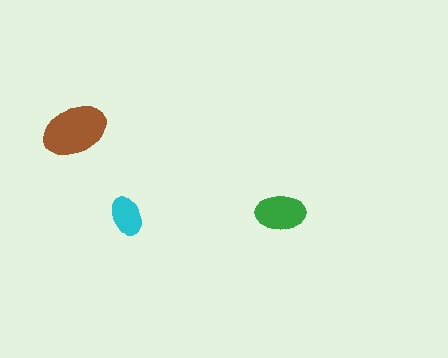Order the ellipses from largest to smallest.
the brown one, the green one, the cyan one.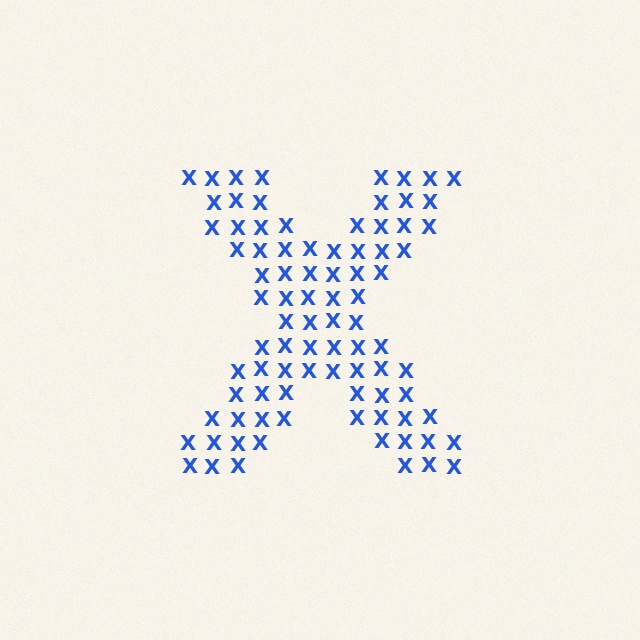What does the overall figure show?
The overall figure shows the letter X.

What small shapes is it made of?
It is made of small letter X's.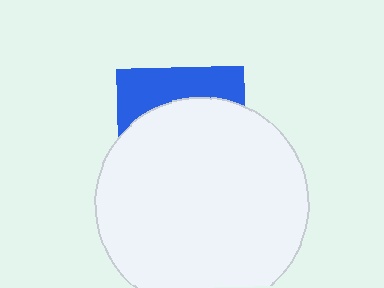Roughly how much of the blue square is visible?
A small part of it is visible (roughly 30%).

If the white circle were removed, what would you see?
You would see the complete blue square.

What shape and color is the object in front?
The object in front is a white circle.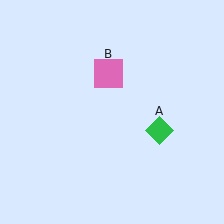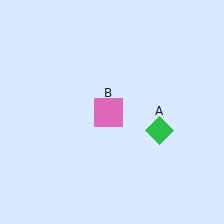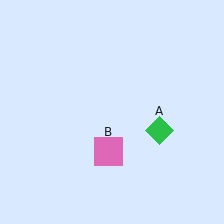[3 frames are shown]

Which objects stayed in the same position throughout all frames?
Green diamond (object A) remained stationary.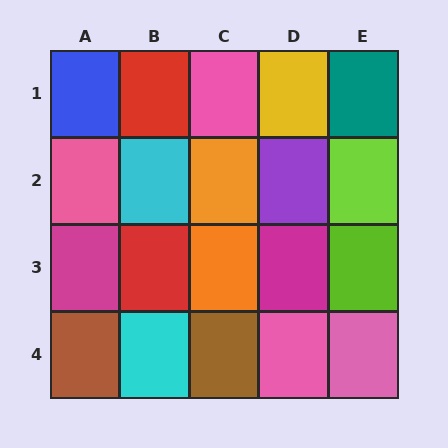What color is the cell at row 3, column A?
Magenta.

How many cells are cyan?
2 cells are cyan.